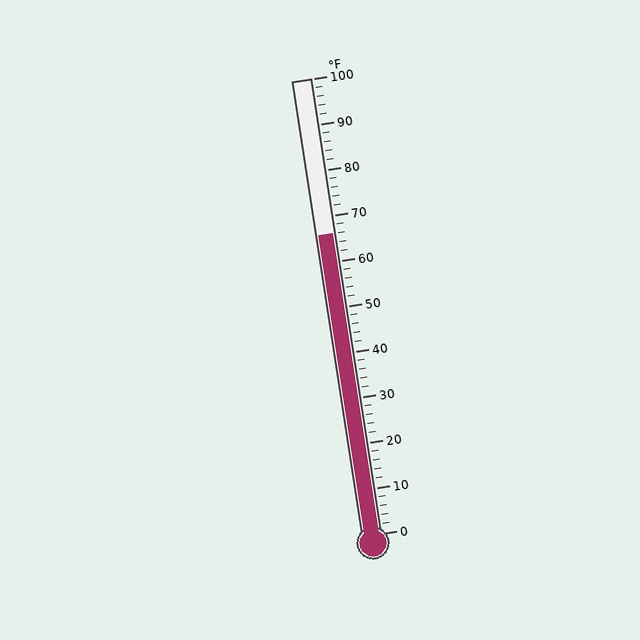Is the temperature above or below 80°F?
The temperature is below 80°F.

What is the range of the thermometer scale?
The thermometer scale ranges from 0°F to 100°F.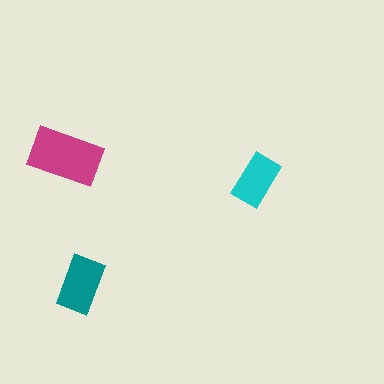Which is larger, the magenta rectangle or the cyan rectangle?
The magenta one.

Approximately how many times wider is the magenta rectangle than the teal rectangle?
About 1.5 times wider.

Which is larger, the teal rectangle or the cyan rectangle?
The teal one.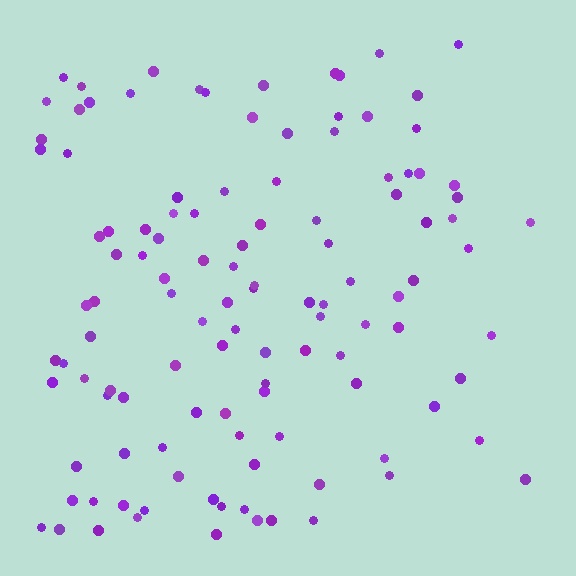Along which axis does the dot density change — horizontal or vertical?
Horizontal.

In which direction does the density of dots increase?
From right to left, with the left side densest.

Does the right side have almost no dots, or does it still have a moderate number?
Still a moderate number, just noticeably fewer than the left.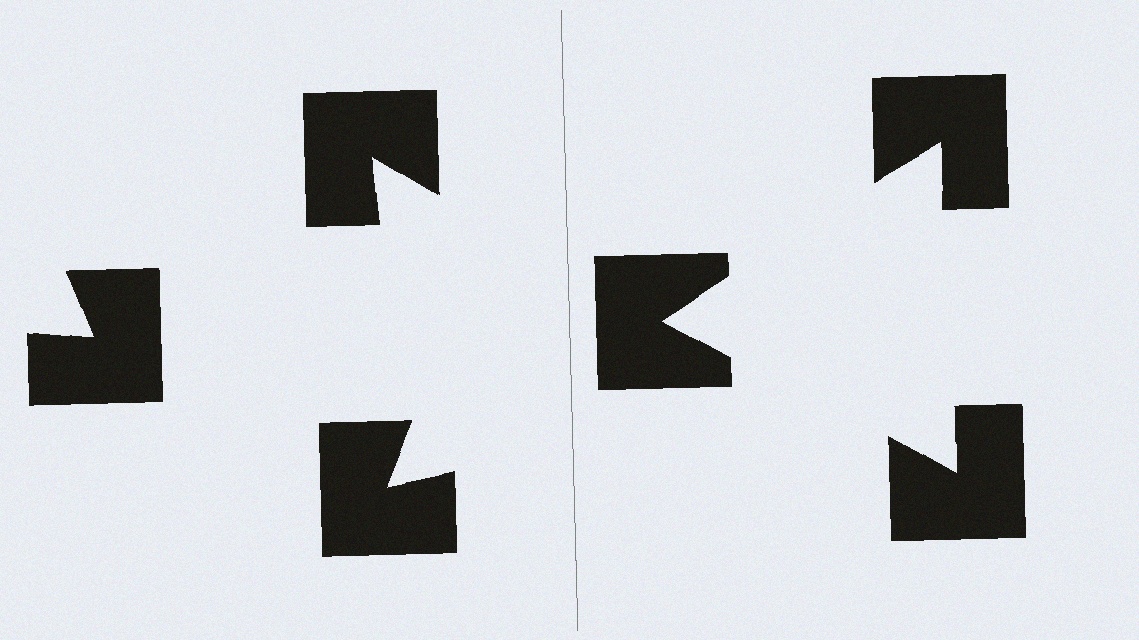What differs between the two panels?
The notched squares are positioned identically on both sides; only the wedge orientations differ. On the right they align to a triangle; on the left they are misaligned.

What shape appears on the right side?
An illusory triangle.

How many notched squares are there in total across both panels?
6 — 3 on each side.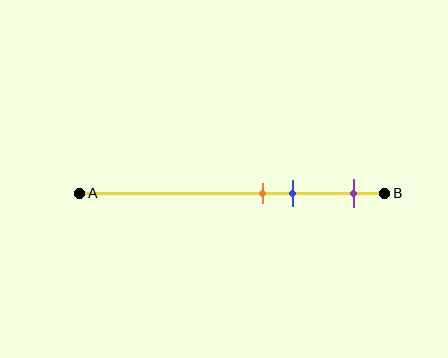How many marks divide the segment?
There are 3 marks dividing the segment.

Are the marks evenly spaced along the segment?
No, the marks are not evenly spaced.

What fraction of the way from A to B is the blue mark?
The blue mark is approximately 70% (0.7) of the way from A to B.